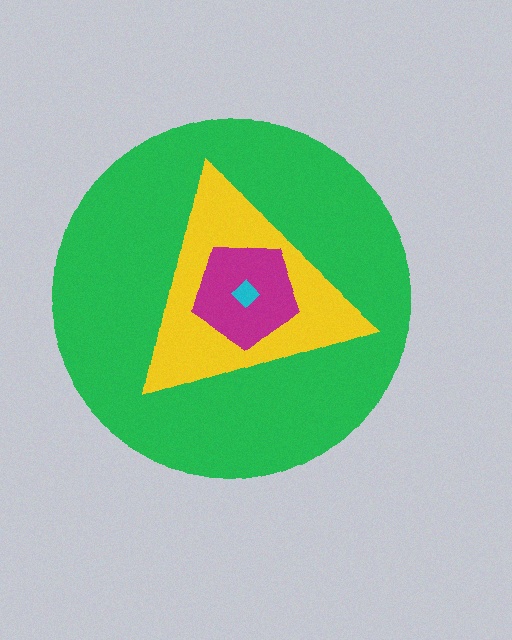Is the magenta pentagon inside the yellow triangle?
Yes.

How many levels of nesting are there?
4.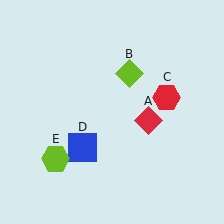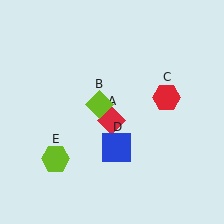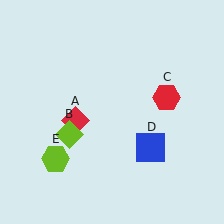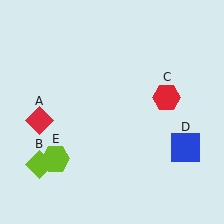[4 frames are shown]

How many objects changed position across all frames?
3 objects changed position: red diamond (object A), lime diamond (object B), blue square (object D).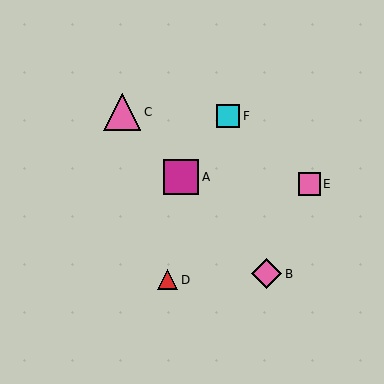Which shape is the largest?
The pink triangle (labeled C) is the largest.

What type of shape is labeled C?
Shape C is a pink triangle.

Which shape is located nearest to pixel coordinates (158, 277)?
The red triangle (labeled D) at (168, 280) is nearest to that location.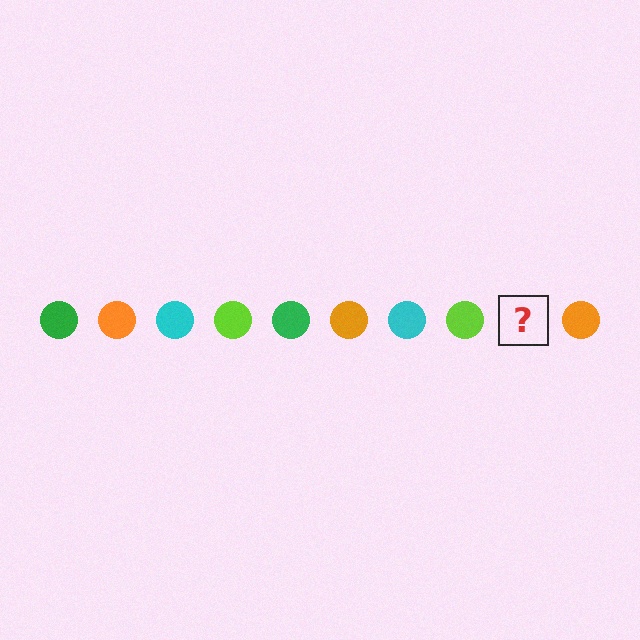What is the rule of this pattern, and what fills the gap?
The rule is that the pattern cycles through green, orange, cyan, lime circles. The gap should be filled with a green circle.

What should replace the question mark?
The question mark should be replaced with a green circle.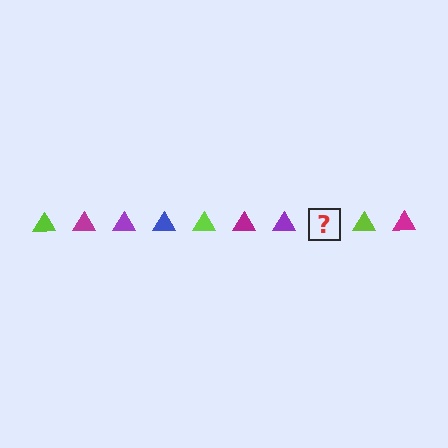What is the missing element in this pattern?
The missing element is a blue triangle.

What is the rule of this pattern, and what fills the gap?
The rule is that the pattern cycles through lime, magenta, purple, blue triangles. The gap should be filled with a blue triangle.